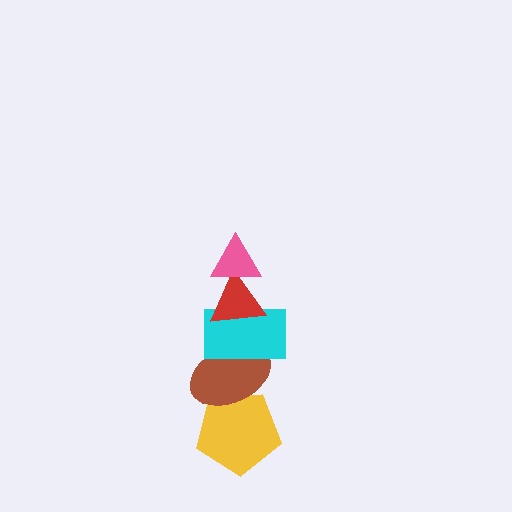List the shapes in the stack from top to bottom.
From top to bottom: the pink triangle, the red triangle, the cyan rectangle, the brown ellipse, the yellow pentagon.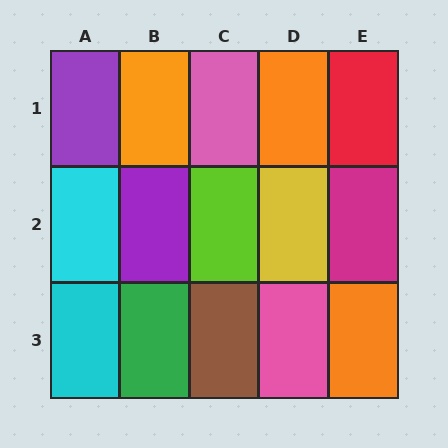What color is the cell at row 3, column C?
Brown.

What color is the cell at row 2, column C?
Lime.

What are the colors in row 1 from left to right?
Purple, orange, pink, orange, red.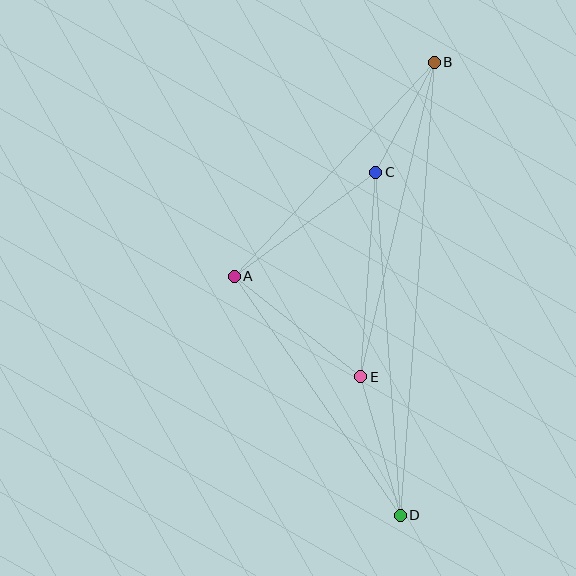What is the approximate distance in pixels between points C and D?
The distance between C and D is approximately 344 pixels.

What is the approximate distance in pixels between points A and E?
The distance between A and E is approximately 162 pixels.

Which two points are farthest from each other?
Points B and D are farthest from each other.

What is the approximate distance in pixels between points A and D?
The distance between A and D is approximately 291 pixels.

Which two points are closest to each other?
Points B and C are closest to each other.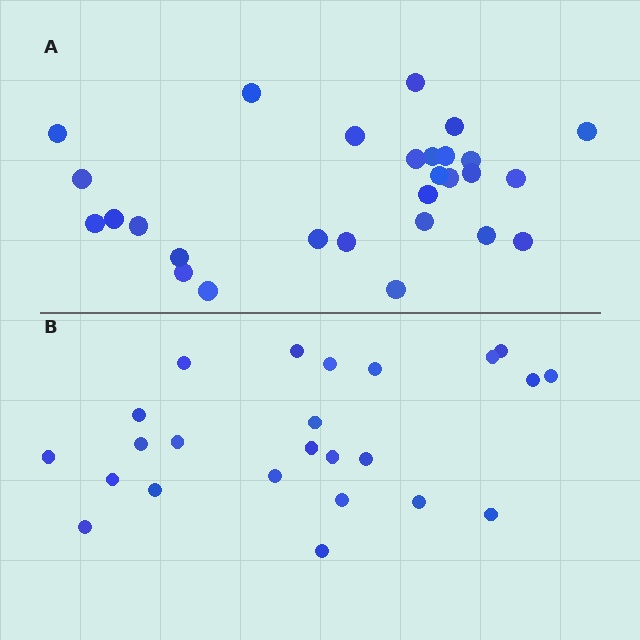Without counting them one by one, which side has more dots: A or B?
Region A (the top region) has more dots.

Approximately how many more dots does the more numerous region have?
Region A has about 4 more dots than region B.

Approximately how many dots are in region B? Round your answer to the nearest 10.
About 20 dots. (The exact count is 24, which rounds to 20.)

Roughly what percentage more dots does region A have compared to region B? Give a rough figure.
About 15% more.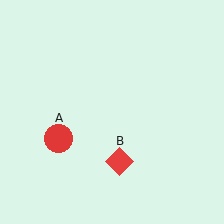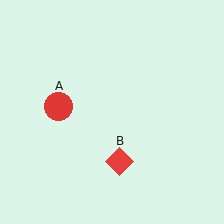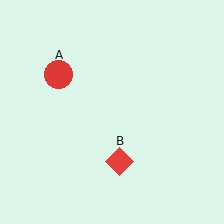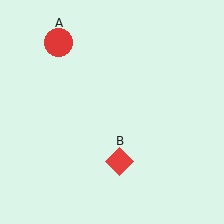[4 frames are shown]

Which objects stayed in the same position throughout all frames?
Red diamond (object B) remained stationary.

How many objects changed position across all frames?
1 object changed position: red circle (object A).